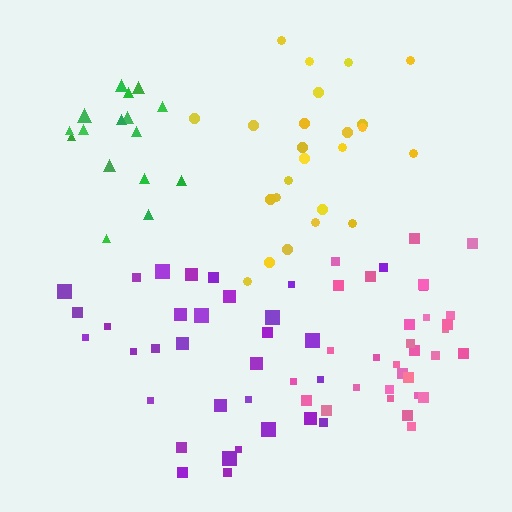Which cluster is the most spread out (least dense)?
Purple.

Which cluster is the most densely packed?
Green.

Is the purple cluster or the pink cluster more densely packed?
Pink.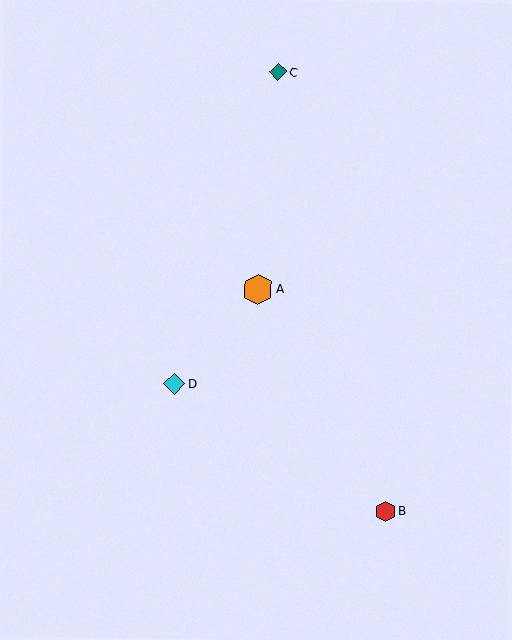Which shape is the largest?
The orange hexagon (labeled A) is the largest.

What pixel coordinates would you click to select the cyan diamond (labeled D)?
Click at (174, 383) to select the cyan diamond D.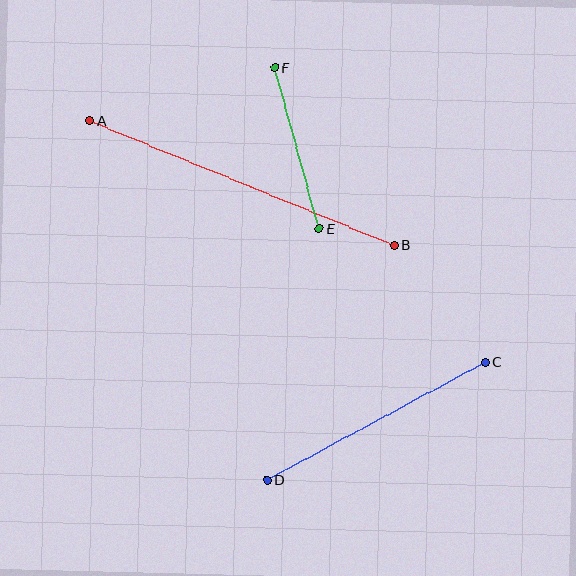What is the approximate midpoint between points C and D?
The midpoint is at approximately (377, 421) pixels.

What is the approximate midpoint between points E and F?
The midpoint is at approximately (297, 148) pixels.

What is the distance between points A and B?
The distance is approximately 329 pixels.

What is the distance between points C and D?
The distance is approximately 247 pixels.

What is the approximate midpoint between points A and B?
The midpoint is at approximately (242, 183) pixels.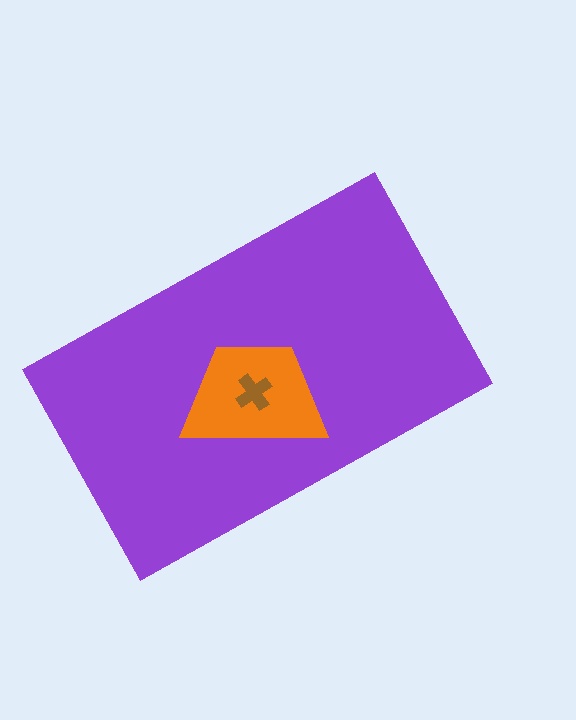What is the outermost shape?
The purple rectangle.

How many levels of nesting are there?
3.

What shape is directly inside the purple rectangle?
The orange trapezoid.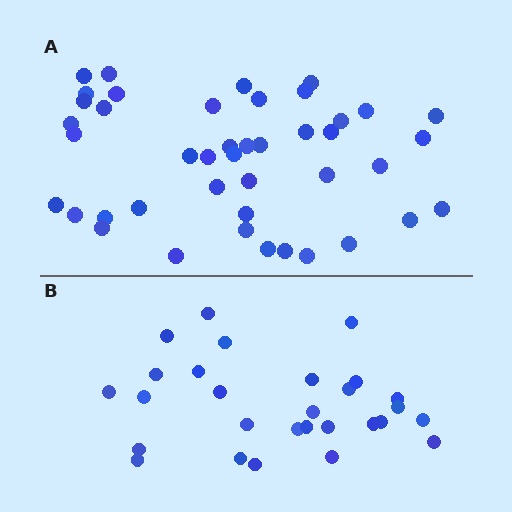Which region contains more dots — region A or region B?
Region A (the top region) has more dots.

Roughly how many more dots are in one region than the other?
Region A has approximately 15 more dots than region B.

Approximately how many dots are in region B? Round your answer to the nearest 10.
About 30 dots. (The exact count is 28, which rounds to 30.)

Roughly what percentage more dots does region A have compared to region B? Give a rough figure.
About 55% more.